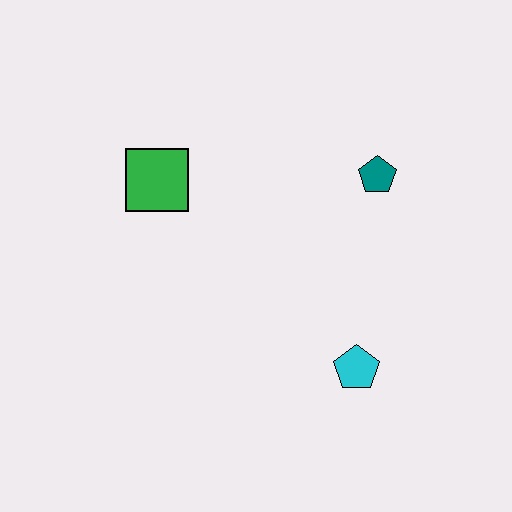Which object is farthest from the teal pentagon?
The green square is farthest from the teal pentagon.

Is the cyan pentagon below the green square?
Yes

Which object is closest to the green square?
The teal pentagon is closest to the green square.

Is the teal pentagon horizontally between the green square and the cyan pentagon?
No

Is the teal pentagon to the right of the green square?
Yes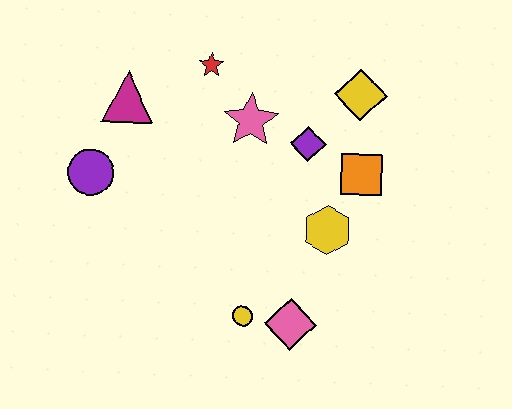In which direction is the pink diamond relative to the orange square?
The pink diamond is below the orange square.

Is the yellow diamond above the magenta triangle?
Yes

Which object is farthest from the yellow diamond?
The purple circle is farthest from the yellow diamond.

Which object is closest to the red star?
The pink star is closest to the red star.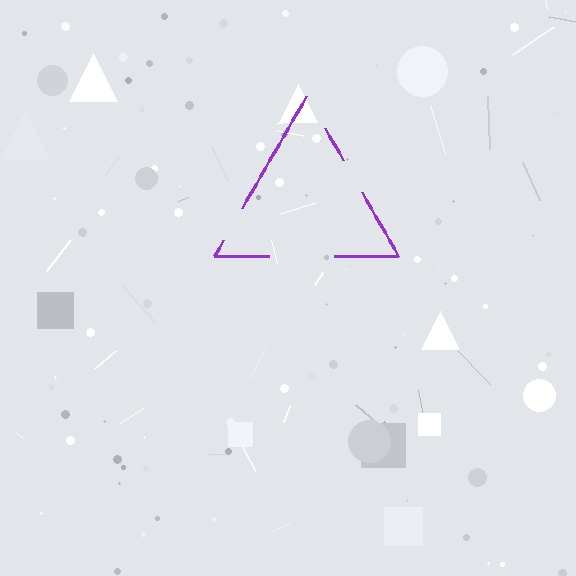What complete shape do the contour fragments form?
The contour fragments form a triangle.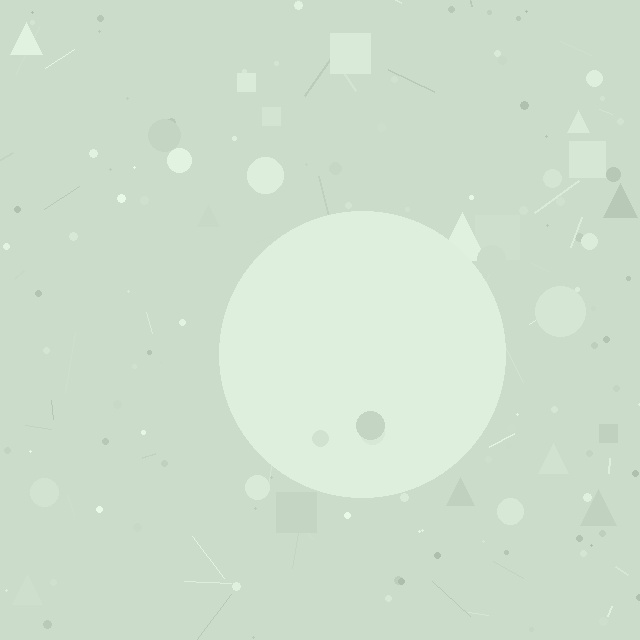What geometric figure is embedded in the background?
A circle is embedded in the background.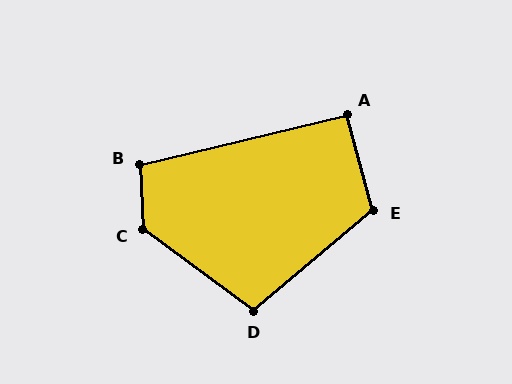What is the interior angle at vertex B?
Approximately 101 degrees (obtuse).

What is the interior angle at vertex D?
Approximately 104 degrees (obtuse).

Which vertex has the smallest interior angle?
A, at approximately 92 degrees.